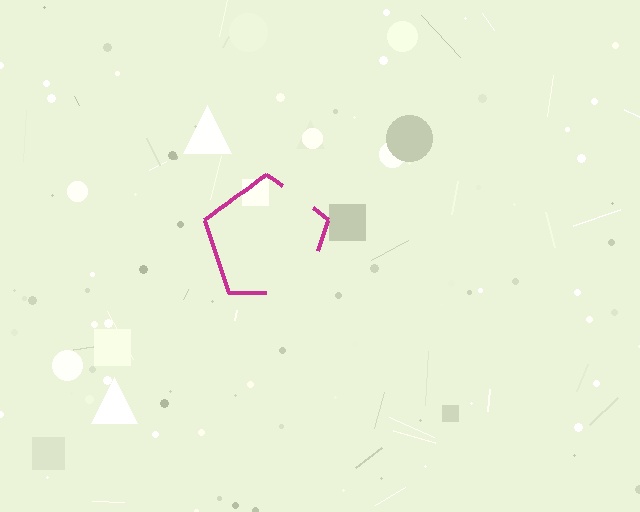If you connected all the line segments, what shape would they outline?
They would outline a pentagon.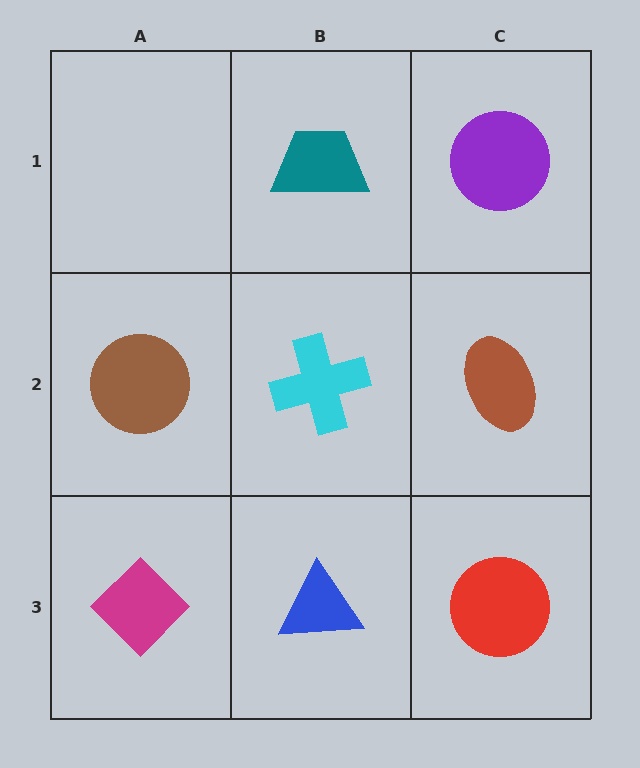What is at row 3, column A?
A magenta diamond.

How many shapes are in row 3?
3 shapes.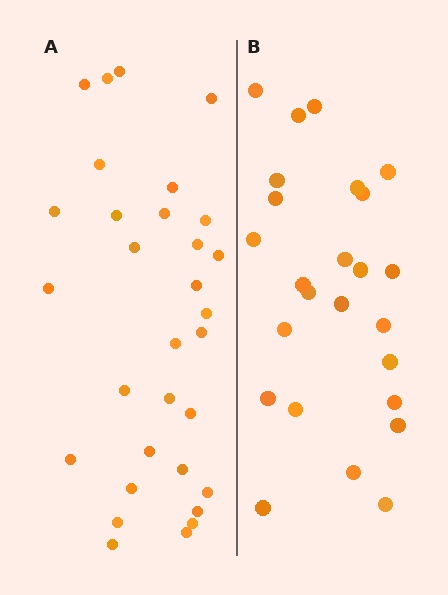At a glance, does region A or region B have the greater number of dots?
Region A (the left region) has more dots.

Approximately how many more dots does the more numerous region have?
Region A has about 6 more dots than region B.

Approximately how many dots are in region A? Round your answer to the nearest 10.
About 30 dots. (The exact count is 31, which rounds to 30.)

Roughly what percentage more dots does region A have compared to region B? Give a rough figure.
About 25% more.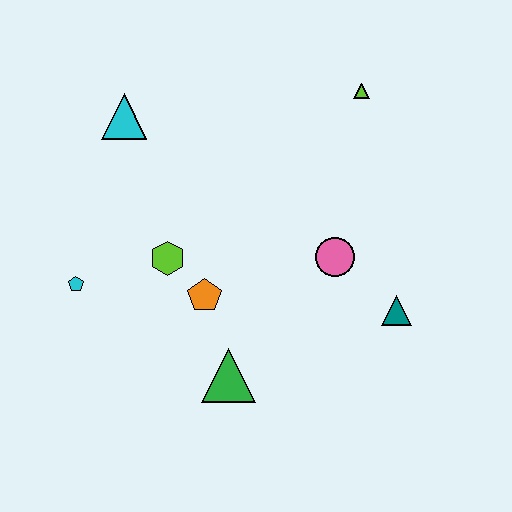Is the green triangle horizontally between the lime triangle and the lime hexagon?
Yes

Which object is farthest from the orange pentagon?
The lime triangle is farthest from the orange pentagon.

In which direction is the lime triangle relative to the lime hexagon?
The lime triangle is to the right of the lime hexagon.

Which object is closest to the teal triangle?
The pink circle is closest to the teal triangle.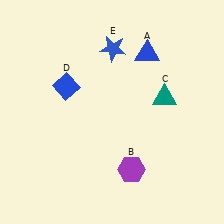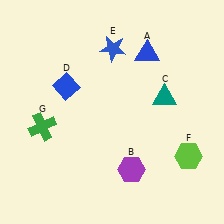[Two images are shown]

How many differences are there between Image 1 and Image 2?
There are 2 differences between the two images.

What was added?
A lime hexagon (F), a green cross (G) were added in Image 2.